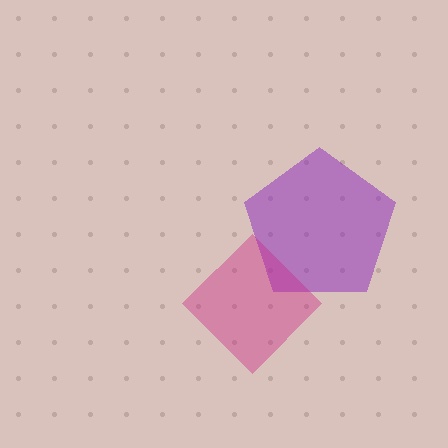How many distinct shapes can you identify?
There are 2 distinct shapes: a purple pentagon, a magenta diamond.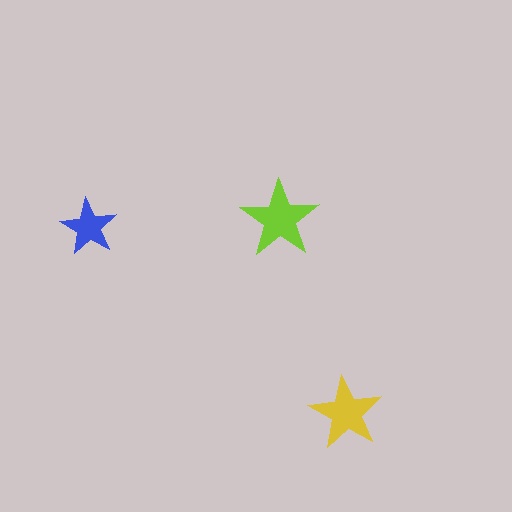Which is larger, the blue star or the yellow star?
The yellow one.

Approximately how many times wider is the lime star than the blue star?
About 1.5 times wider.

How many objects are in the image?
There are 3 objects in the image.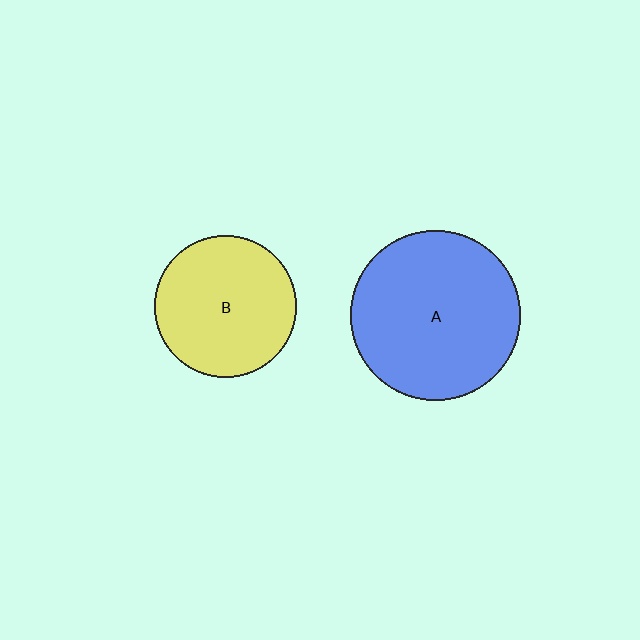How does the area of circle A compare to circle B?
Approximately 1.4 times.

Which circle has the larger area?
Circle A (blue).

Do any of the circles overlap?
No, none of the circles overlap.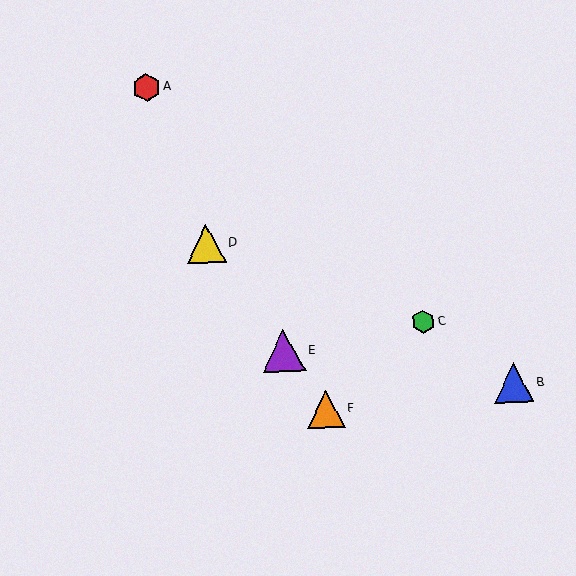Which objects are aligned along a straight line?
Objects D, E, F are aligned along a straight line.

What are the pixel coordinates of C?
Object C is at (423, 322).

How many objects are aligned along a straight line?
3 objects (D, E, F) are aligned along a straight line.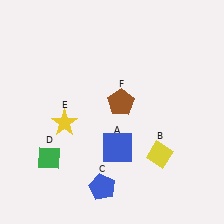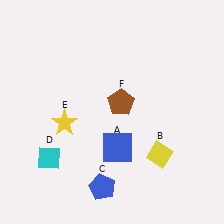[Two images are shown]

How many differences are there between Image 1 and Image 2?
There is 1 difference between the two images.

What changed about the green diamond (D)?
In Image 1, D is green. In Image 2, it changed to cyan.